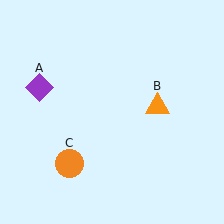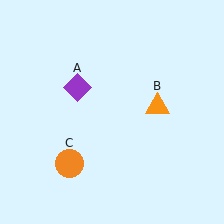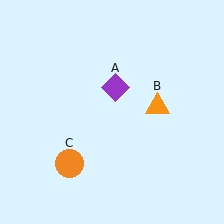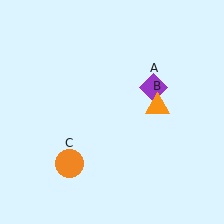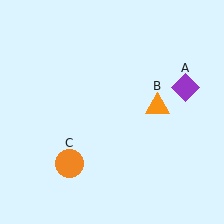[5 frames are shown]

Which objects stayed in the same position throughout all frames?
Orange triangle (object B) and orange circle (object C) remained stationary.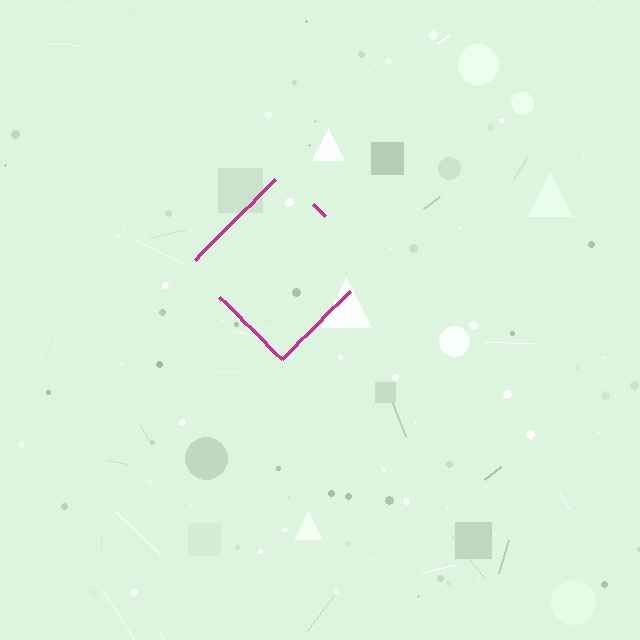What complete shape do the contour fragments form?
The contour fragments form a diamond.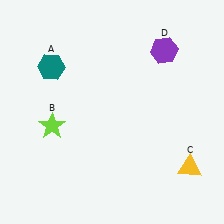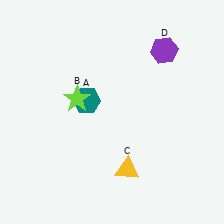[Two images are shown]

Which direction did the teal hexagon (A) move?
The teal hexagon (A) moved right.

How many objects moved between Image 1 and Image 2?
3 objects moved between the two images.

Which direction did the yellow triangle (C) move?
The yellow triangle (C) moved left.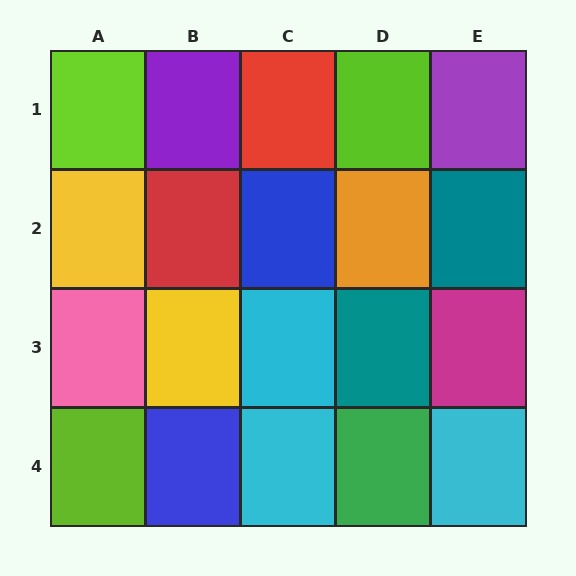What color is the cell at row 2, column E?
Teal.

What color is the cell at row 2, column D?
Orange.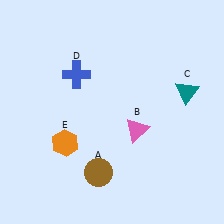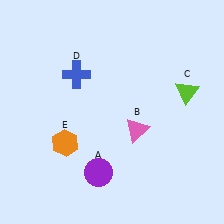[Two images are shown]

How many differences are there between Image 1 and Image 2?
There are 2 differences between the two images.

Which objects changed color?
A changed from brown to purple. C changed from teal to lime.